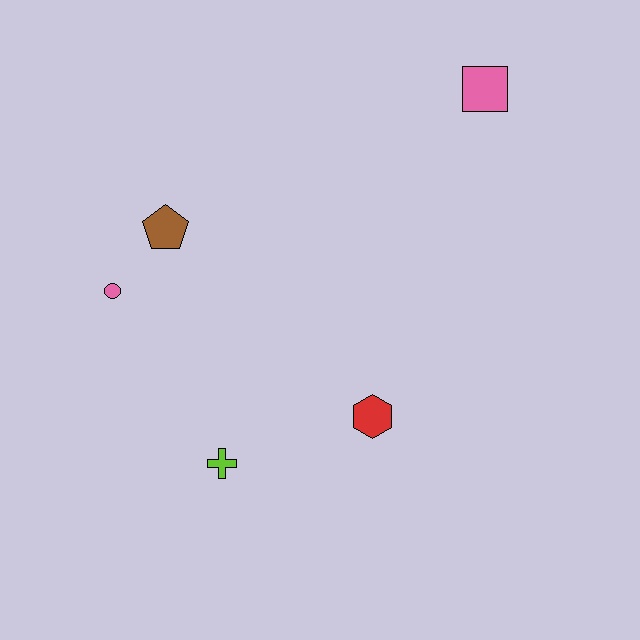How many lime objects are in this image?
There is 1 lime object.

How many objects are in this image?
There are 5 objects.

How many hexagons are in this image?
There is 1 hexagon.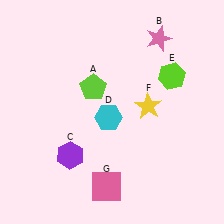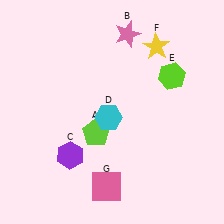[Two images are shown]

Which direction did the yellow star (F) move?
The yellow star (F) moved up.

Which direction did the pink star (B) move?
The pink star (B) moved left.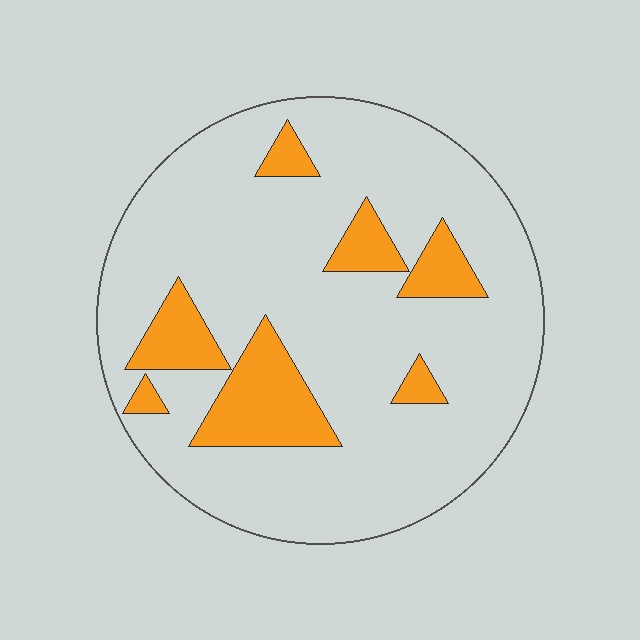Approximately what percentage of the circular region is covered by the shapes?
Approximately 15%.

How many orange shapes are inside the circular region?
7.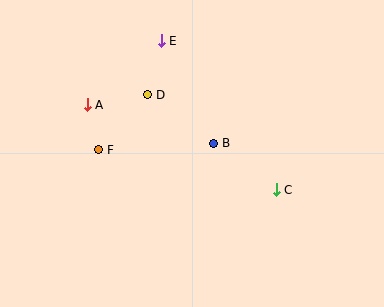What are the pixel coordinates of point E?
Point E is at (161, 41).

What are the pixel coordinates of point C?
Point C is at (276, 190).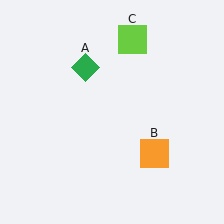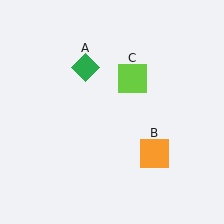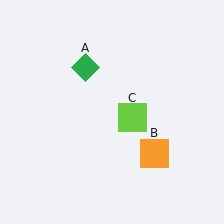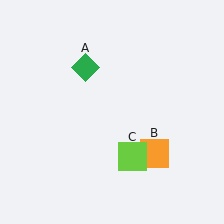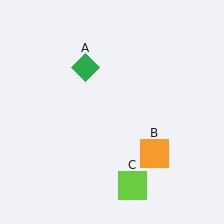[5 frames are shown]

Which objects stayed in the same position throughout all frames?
Green diamond (object A) and orange square (object B) remained stationary.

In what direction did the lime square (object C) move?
The lime square (object C) moved down.